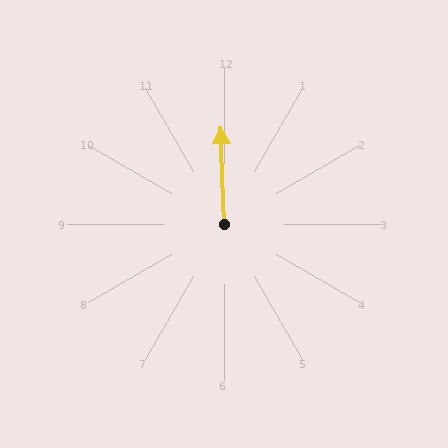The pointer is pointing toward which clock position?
Roughly 12 o'clock.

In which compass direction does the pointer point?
North.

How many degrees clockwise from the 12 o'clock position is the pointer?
Approximately 358 degrees.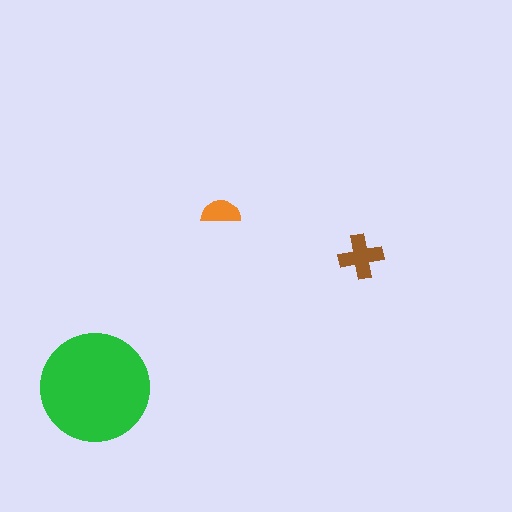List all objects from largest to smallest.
The green circle, the brown cross, the orange semicircle.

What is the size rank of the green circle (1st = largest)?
1st.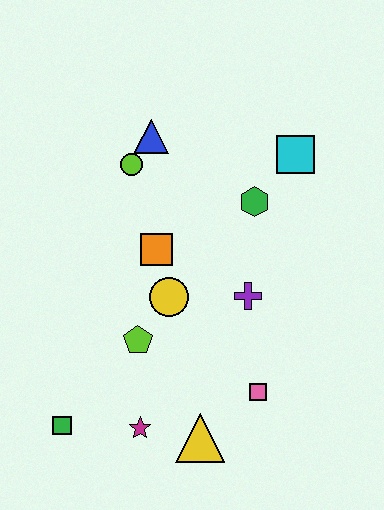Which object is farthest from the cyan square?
The green square is farthest from the cyan square.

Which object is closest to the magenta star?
The yellow triangle is closest to the magenta star.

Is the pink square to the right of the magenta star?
Yes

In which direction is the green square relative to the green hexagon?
The green square is below the green hexagon.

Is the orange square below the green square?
No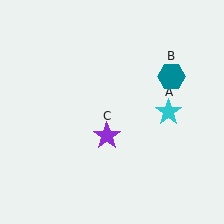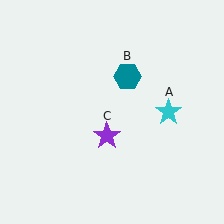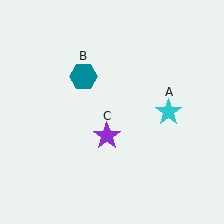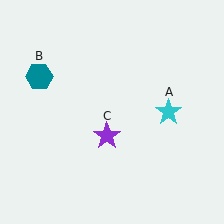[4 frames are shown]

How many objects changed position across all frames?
1 object changed position: teal hexagon (object B).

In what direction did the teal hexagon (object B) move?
The teal hexagon (object B) moved left.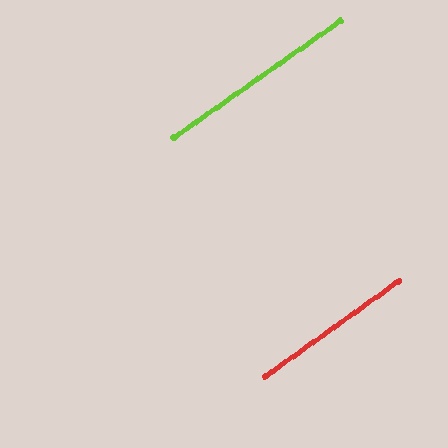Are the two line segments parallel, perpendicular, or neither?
Parallel — their directions differ by only 0.3°.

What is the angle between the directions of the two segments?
Approximately 0 degrees.